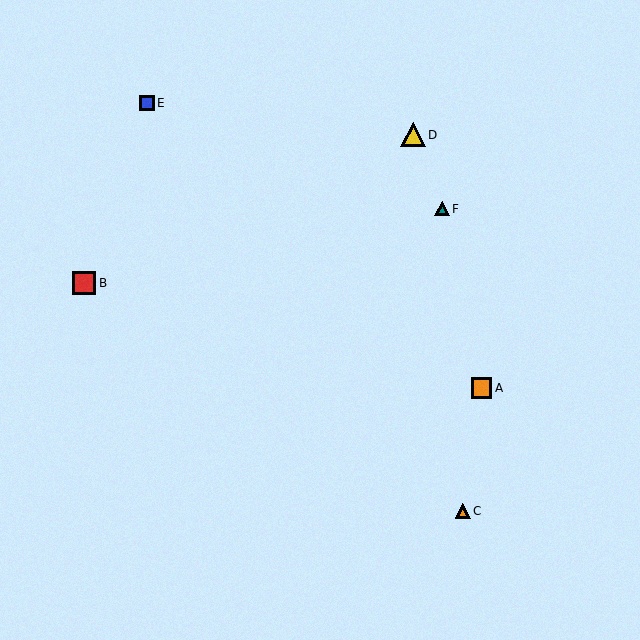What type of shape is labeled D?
Shape D is a yellow triangle.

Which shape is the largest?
The yellow triangle (labeled D) is the largest.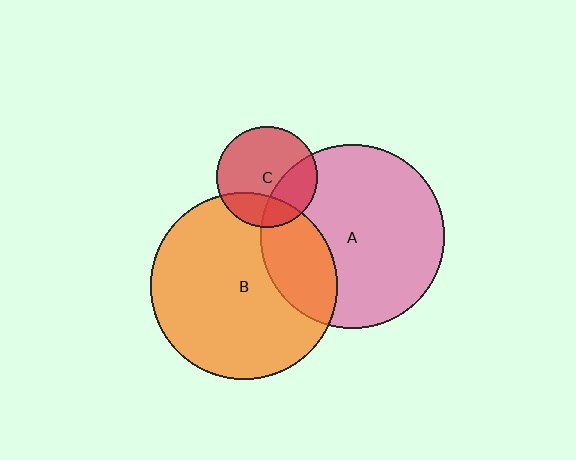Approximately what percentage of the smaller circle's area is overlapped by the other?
Approximately 25%.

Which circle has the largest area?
Circle B (orange).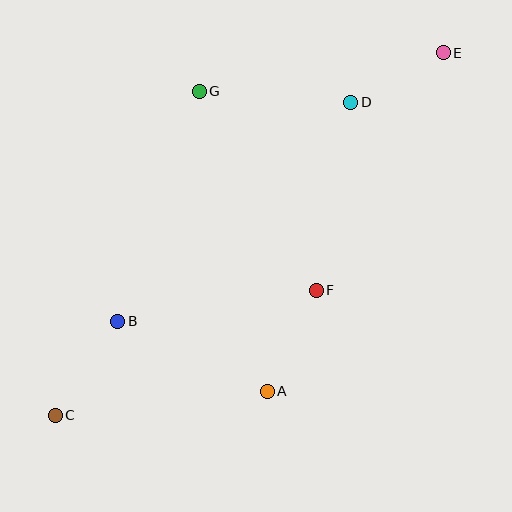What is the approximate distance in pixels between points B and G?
The distance between B and G is approximately 244 pixels.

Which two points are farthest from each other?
Points C and E are farthest from each other.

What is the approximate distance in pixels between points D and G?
The distance between D and G is approximately 152 pixels.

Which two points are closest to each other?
Points D and E are closest to each other.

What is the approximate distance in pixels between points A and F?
The distance between A and F is approximately 112 pixels.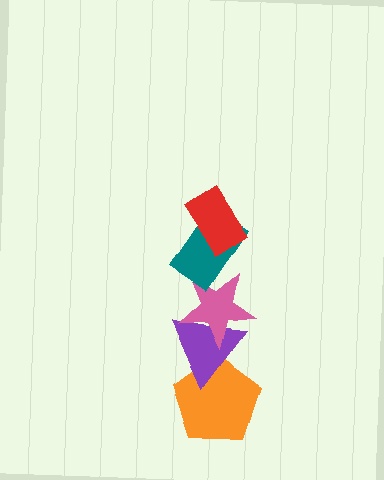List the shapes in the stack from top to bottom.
From top to bottom: the red rectangle, the teal rectangle, the pink star, the purple triangle, the orange pentagon.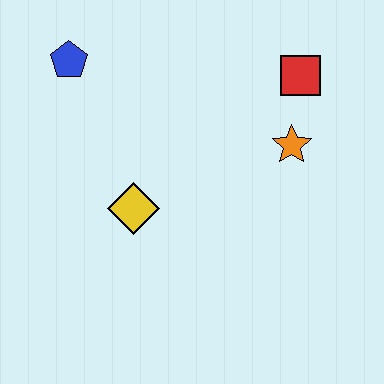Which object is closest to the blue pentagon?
The yellow diamond is closest to the blue pentagon.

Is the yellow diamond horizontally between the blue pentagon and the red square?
Yes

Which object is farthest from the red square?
The blue pentagon is farthest from the red square.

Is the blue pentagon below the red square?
No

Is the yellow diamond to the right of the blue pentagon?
Yes